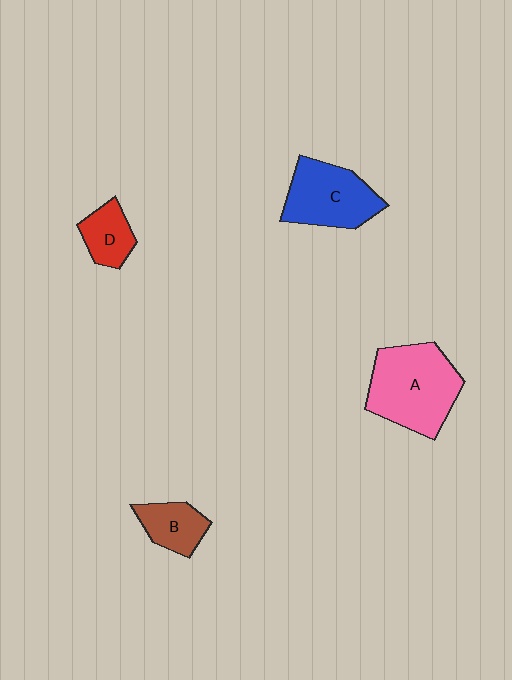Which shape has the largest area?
Shape A (pink).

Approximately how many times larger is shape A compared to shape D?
Approximately 2.5 times.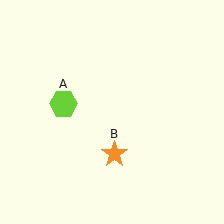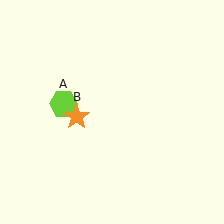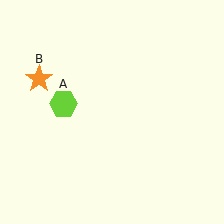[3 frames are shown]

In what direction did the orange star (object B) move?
The orange star (object B) moved up and to the left.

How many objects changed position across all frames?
1 object changed position: orange star (object B).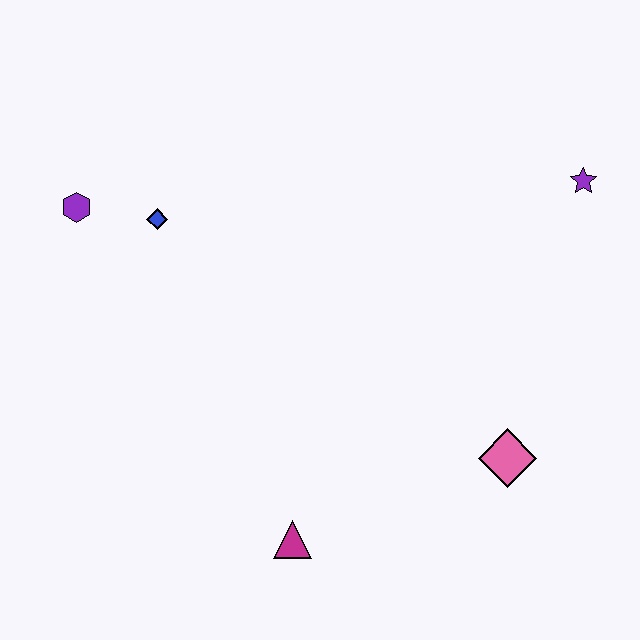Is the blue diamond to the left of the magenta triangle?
Yes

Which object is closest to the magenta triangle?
The pink diamond is closest to the magenta triangle.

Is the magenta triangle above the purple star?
No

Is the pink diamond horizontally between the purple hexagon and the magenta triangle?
No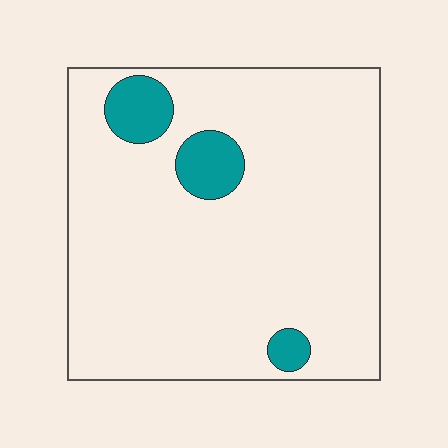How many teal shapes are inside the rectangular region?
3.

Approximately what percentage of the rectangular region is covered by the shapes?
Approximately 10%.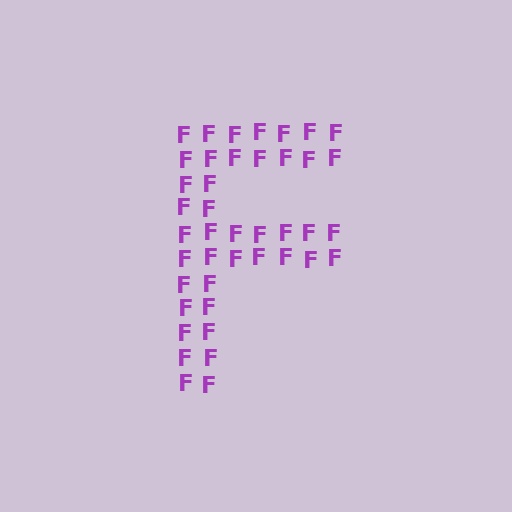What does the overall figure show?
The overall figure shows the letter F.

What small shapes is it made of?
It is made of small letter F's.